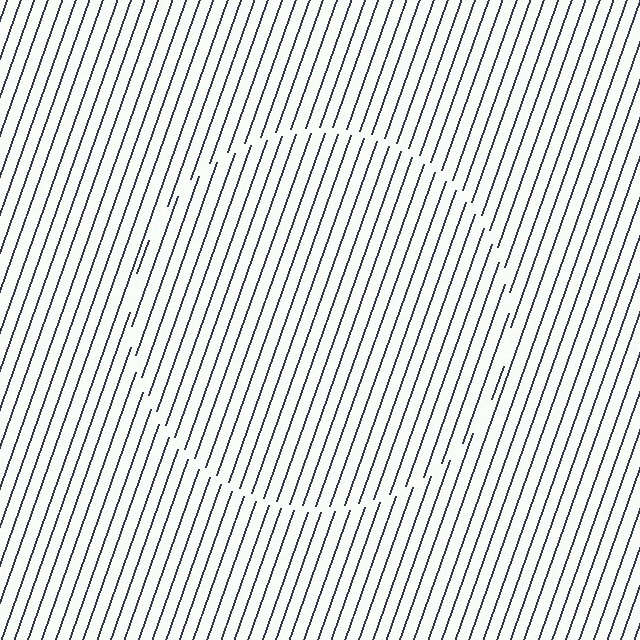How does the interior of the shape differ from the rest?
The interior of the shape contains the same grating, shifted by half a period — the contour is defined by the phase discontinuity where line-ends from the inner and outer gratings abut.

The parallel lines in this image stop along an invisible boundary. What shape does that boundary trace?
An illusory circle. The interior of the shape contains the same grating, shifted by half a period — the contour is defined by the phase discontinuity where line-ends from the inner and outer gratings abut.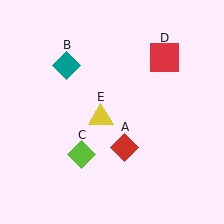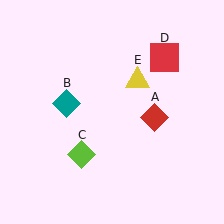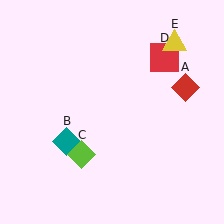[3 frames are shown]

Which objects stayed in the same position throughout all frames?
Lime diamond (object C) and red square (object D) remained stationary.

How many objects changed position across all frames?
3 objects changed position: red diamond (object A), teal diamond (object B), yellow triangle (object E).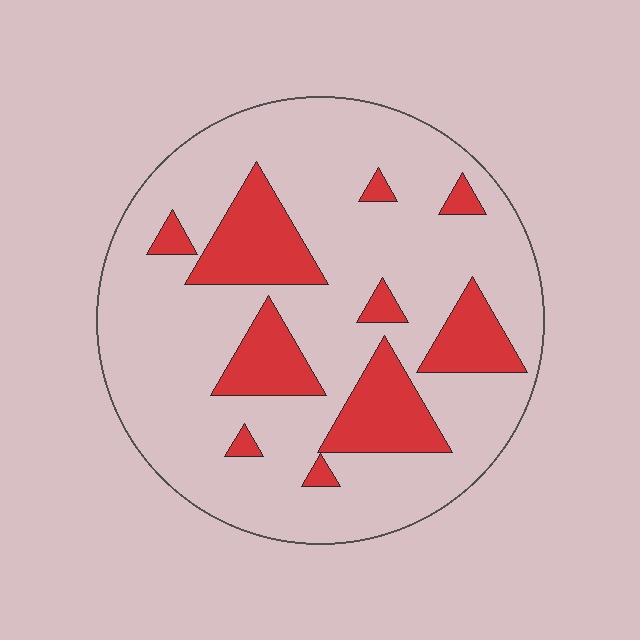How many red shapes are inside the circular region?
10.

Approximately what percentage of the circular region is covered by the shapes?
Approximately 20%.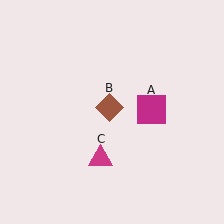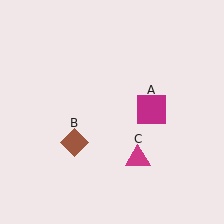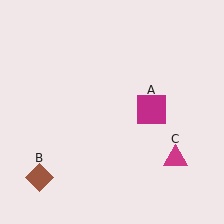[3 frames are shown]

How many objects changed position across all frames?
2 objects changed position: brown diamond (object B), magenta triangle (object C).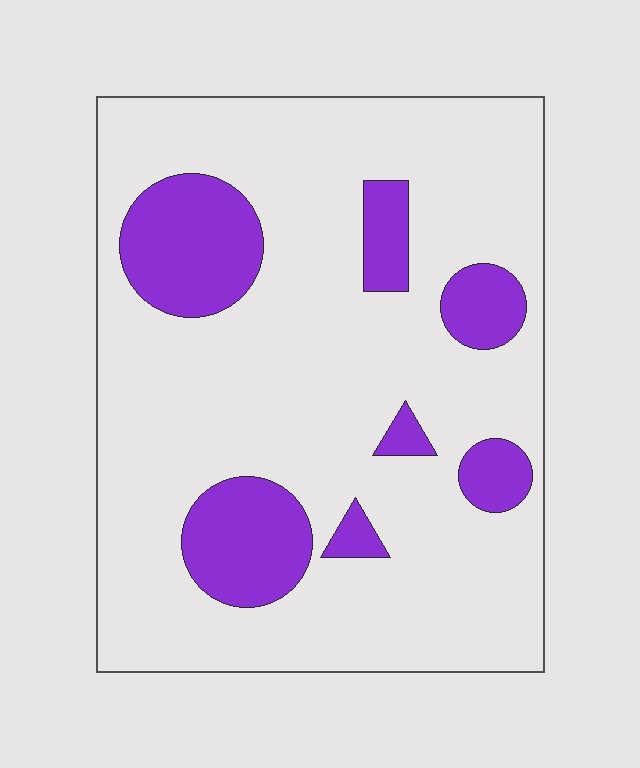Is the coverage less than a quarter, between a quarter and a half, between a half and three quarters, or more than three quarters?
Less than a quarter.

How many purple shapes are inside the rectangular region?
7.